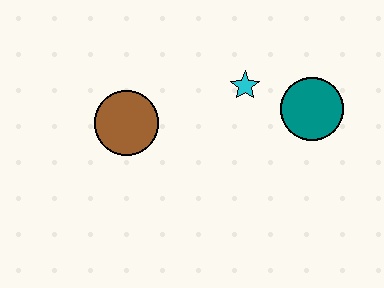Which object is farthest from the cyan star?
The brown circle is farthest from the cyan star.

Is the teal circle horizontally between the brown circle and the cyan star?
No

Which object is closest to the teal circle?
The cyan star is closest to the teal circle.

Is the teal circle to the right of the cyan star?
Yes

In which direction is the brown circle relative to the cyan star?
The brown circle is to the left of the cyan star.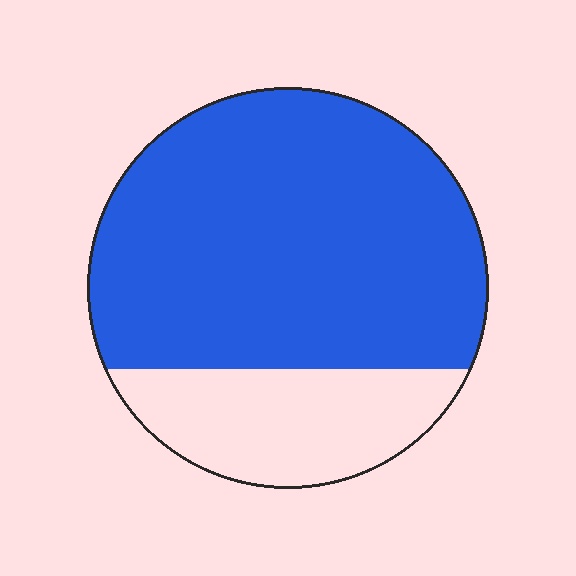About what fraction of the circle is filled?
About three quarters (3/4).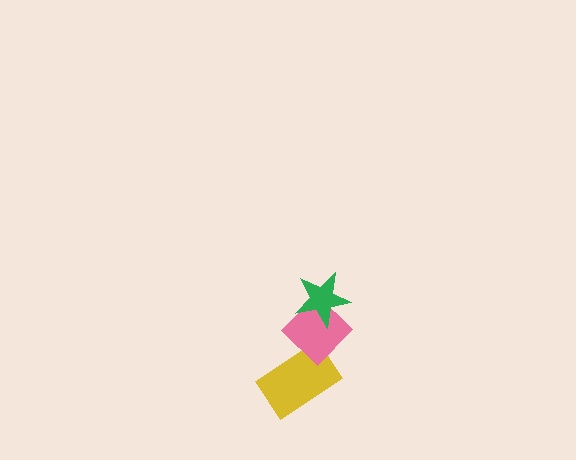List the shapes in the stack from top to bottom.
From top to bottom: the green star, the pink diamond, the yellow rectangle.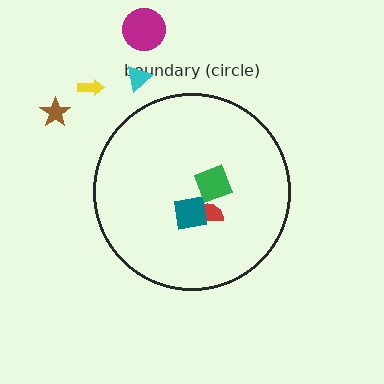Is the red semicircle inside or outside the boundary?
Inside.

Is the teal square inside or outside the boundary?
Inside.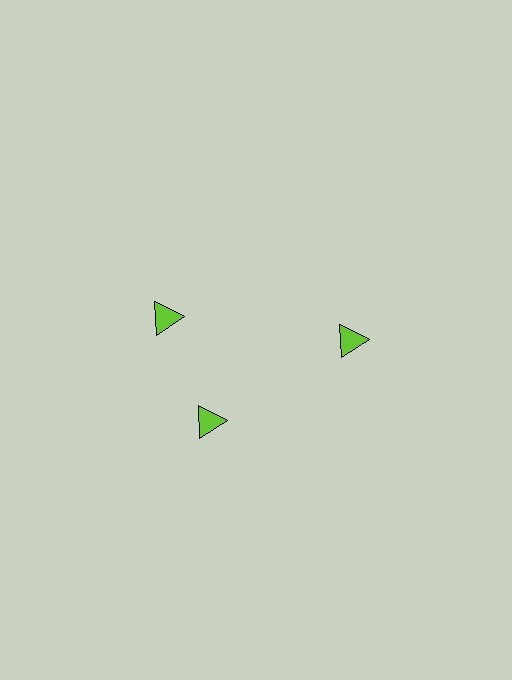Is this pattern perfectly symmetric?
No. The 3 lime triangles are arranged in a ring, but one element near the 11 o'clock position is rotated out of alignment along the ring, breaking the 3-fold rotational symmetry.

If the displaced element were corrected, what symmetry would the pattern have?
It would have 3-fold rotational symmetry — the pattern would map onto itself every 120 degrees.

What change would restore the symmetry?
The symmetry would be restored by rotating it back into even spacing with its neighbors so that all 3 triangles sit at equal angles and equal distance from the center.